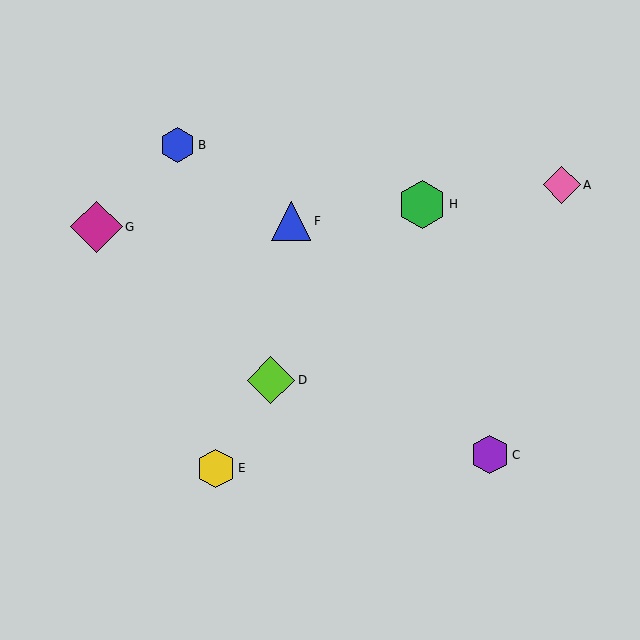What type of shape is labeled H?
Shape H is a green hexagon.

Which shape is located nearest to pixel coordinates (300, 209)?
The blue triangle (labeled F) at (291, 221) is nearest to that location.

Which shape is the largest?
The magenta diamond (labeled G) is the largest.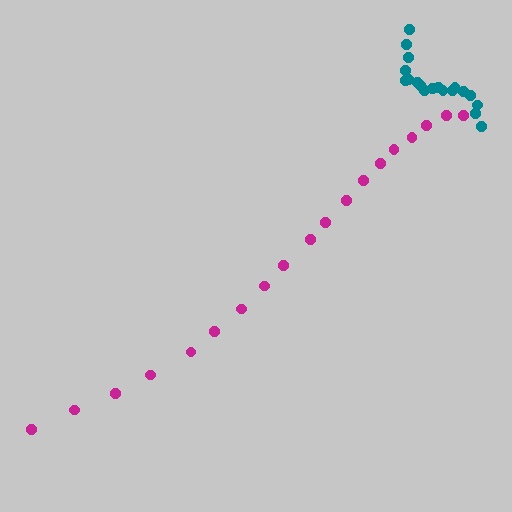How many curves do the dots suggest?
There are 2 distinct paths.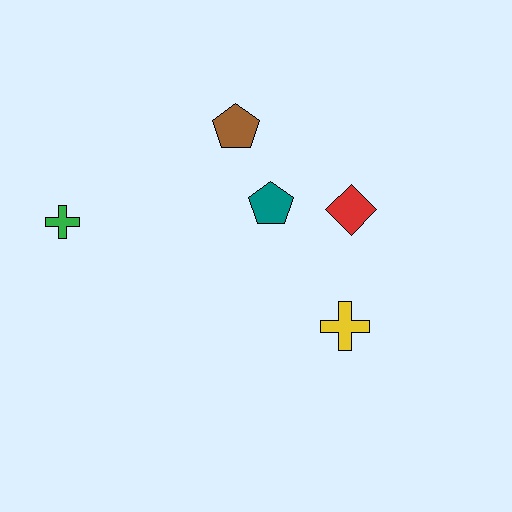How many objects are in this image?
There are 5 objects.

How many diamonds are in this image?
There is 1 diamond.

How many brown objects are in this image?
There is 1 brown object.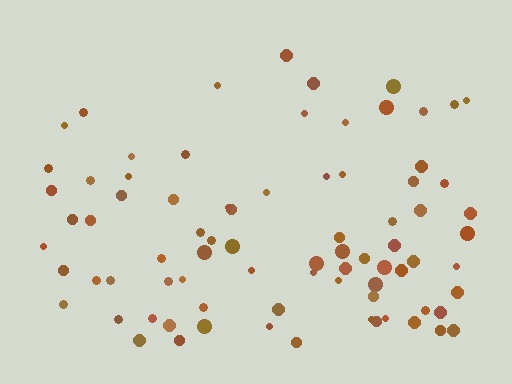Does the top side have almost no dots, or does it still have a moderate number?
Still a moderate number, just noticeably fewer than the bottom.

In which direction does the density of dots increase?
From top to bottom, with the bottom side densest.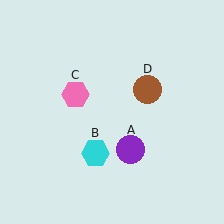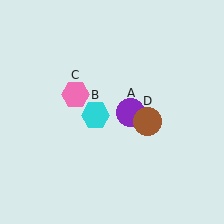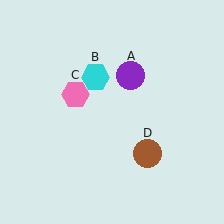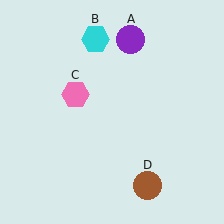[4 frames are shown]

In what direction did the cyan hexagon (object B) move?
The cyan hexagon (object B) moved up.